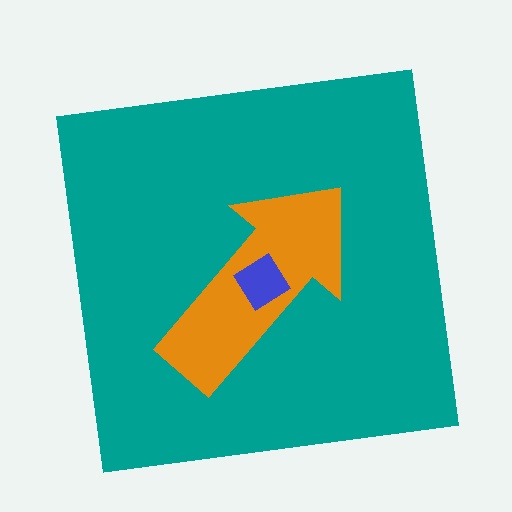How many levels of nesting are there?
3.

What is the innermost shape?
The blue diamond.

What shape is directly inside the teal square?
The orange arrow.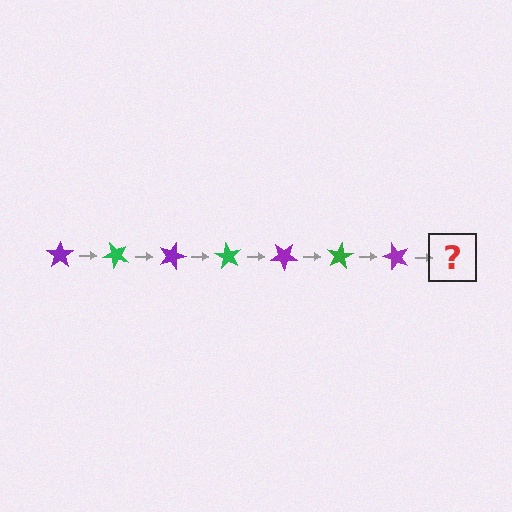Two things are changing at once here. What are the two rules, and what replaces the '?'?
The two rules are that it rotates 45 degrees each step and the color cycles through purple and green. The '?' should be a green star, rotated 315 degrees from the start.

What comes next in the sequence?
The next element should be a green star, rotated 315 degrees from the start.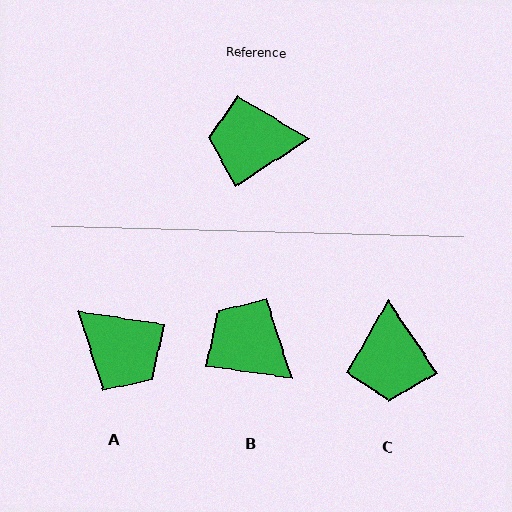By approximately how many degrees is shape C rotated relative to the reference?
Approximately 91 degrees counter-clockwise.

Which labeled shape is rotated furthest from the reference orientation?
A, about 138 degrees away.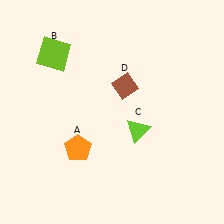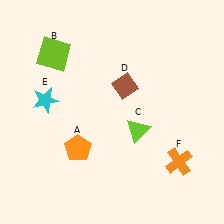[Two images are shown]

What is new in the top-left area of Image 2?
A cyan star (E) was added in the top-left area of Image 2.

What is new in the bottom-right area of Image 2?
An orange cross (F) was added in the bottom-right area of Image 2.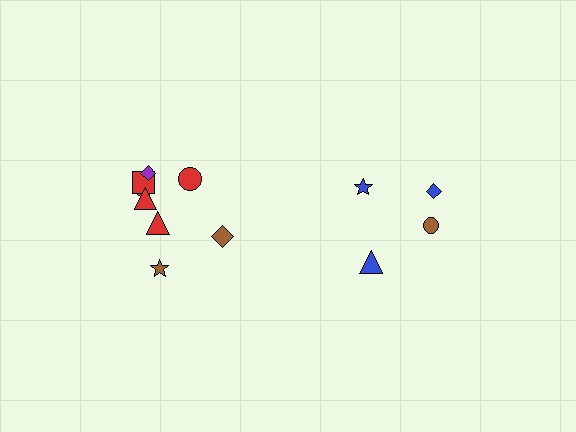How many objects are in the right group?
There are 4 objects.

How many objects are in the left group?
There are 8 objects.